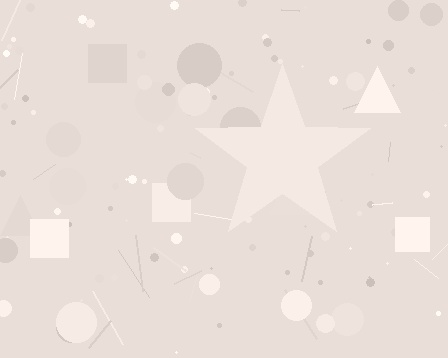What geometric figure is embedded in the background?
A star is embedded in the background.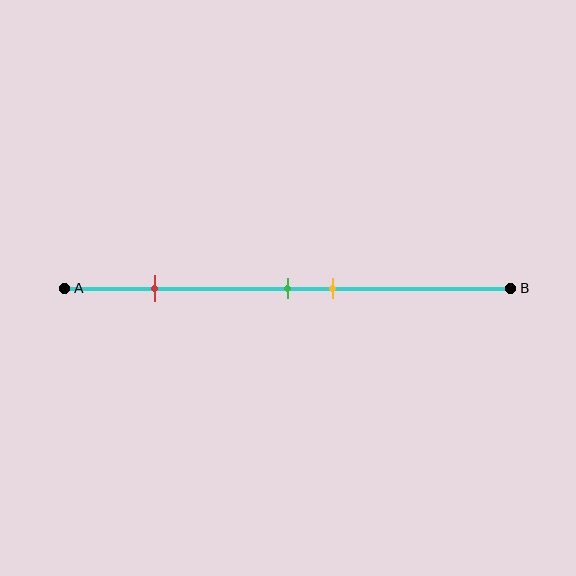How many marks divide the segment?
There are 3 marks dividing the segment.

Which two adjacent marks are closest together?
The green and yellow marks are the closest adjacent pair.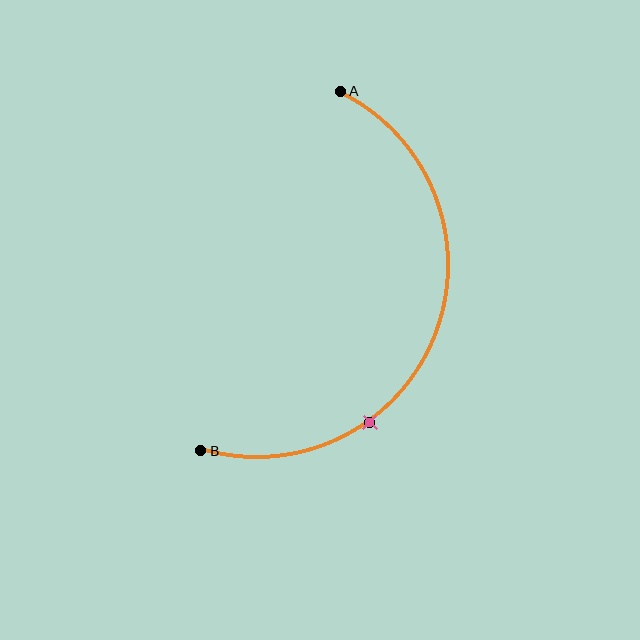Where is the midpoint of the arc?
The arc midpoint is the point on the curve farthest from the straight line joining A and B. It sits to the right of that line.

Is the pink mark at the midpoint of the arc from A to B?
No. The pink mark lies on the arc but is closer to endpoint B. The arc midpoint would be at the point on the curve equidistant along the arc from both A and B.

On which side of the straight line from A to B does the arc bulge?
The arc bulges to the right of the straight line connecting A and B.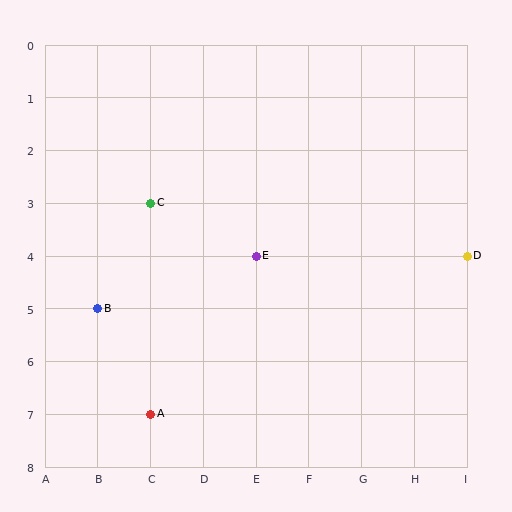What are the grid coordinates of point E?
Point E is at grid coordinates (E, 4).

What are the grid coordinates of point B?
Point B is at grid coordinates (B, 5).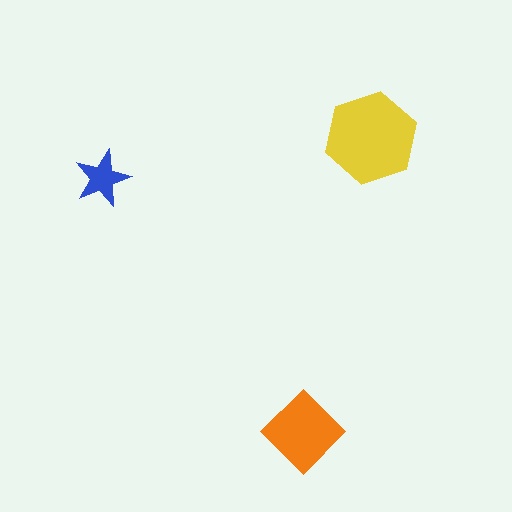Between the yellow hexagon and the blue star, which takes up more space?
The yellow hexagon.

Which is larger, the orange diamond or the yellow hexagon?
The yellow hexagon.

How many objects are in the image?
There are 3 objects in the image.